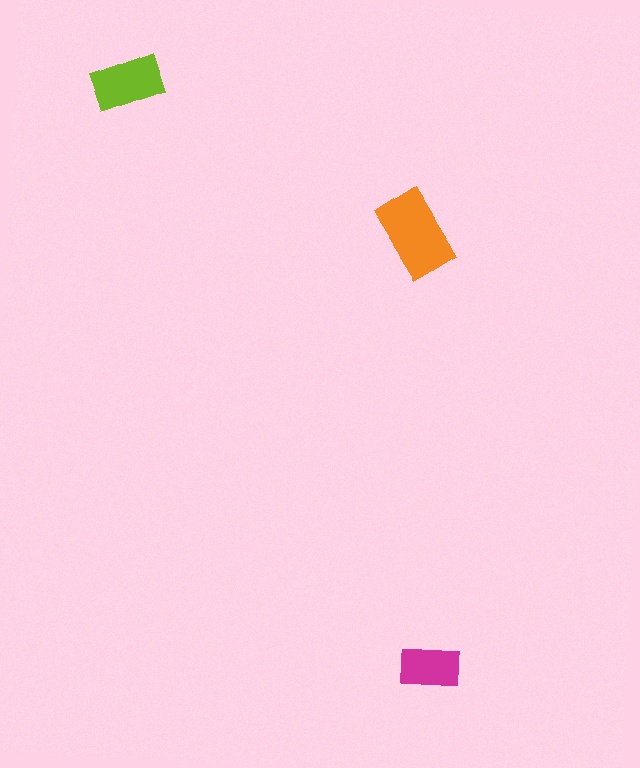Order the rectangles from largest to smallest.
the orange one, the lime one, the magenta one.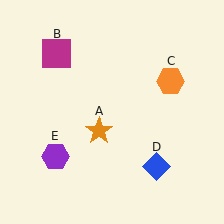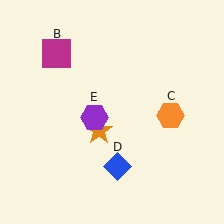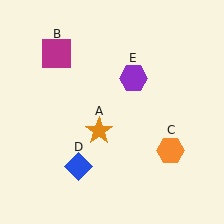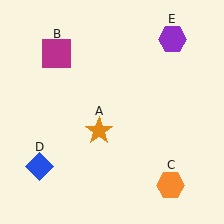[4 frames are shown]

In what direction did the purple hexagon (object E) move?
The purple hexagon (object E) moved up and to the right.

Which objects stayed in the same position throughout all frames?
Orange star (object A) and magenta square (object B) remained stationary.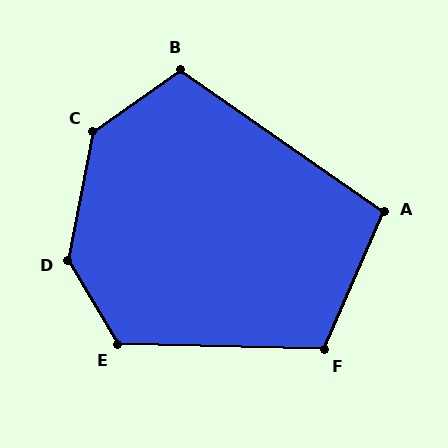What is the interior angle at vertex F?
Approximately 112 degrees (obtuse).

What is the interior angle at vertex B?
Approximately 110 degrees (obtuse).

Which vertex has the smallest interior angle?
A, at approximately 102 degrees.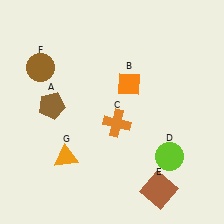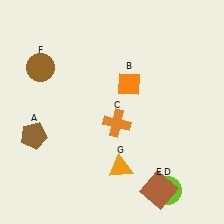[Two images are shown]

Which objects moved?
The objects that moved are: the brown pentagon (A), the lime circle (D), the orange triangle (G).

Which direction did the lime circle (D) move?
The lime circle (D) moved down.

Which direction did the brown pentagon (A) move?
The brown pentagon (A) moved down.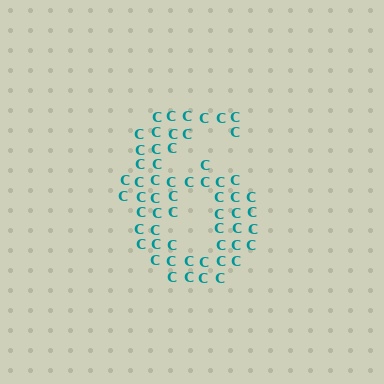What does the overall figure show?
The overall figure shows the digit 6.